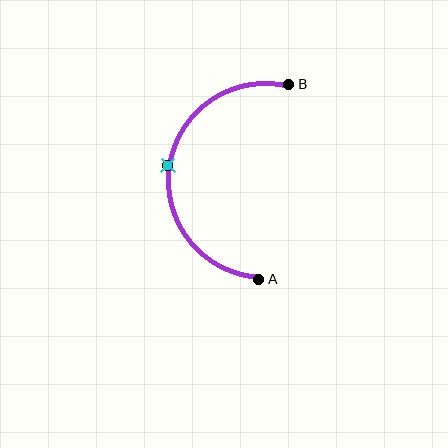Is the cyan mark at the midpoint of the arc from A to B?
Yes. The cyan mark lies on the arc at equal arc-length from both A and B — it is the arc midpoint.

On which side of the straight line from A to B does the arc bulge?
The arc bulges to the left of the straight line connecting A and B.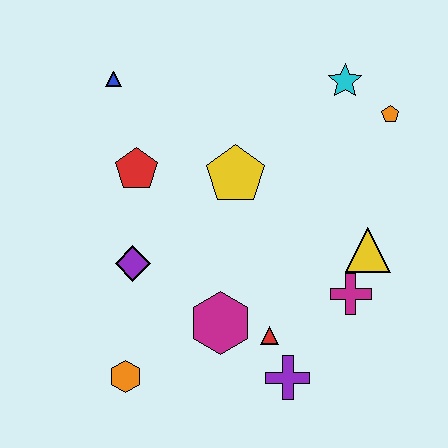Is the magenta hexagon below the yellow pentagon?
Yes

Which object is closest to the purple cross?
The red triangle is closest to the purple cross.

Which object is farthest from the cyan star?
The orange hexagon is farthest from the cyan star.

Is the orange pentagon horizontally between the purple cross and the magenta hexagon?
No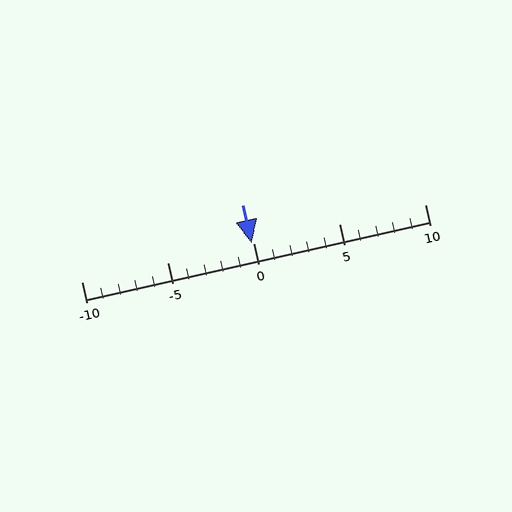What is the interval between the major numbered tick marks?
The major tick marks are spaced 5 units apart.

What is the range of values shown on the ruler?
The ruler shows values from -10 to 10.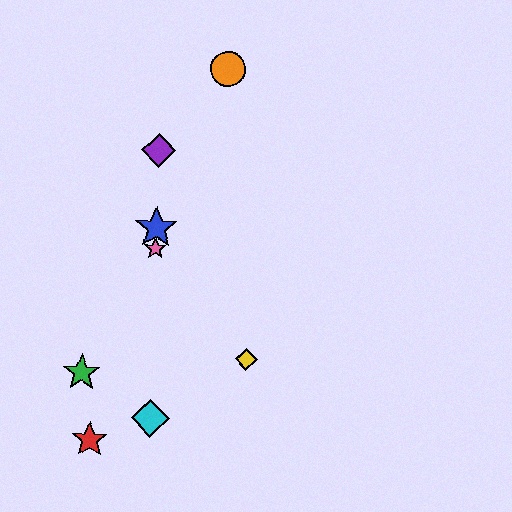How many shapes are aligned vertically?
4 shapes (the blue star, the purple diamond, the cyan diamond, the pink star) are aligned vertically.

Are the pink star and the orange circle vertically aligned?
No, the pink star is at x≈156 and the orange circle is at x≈228.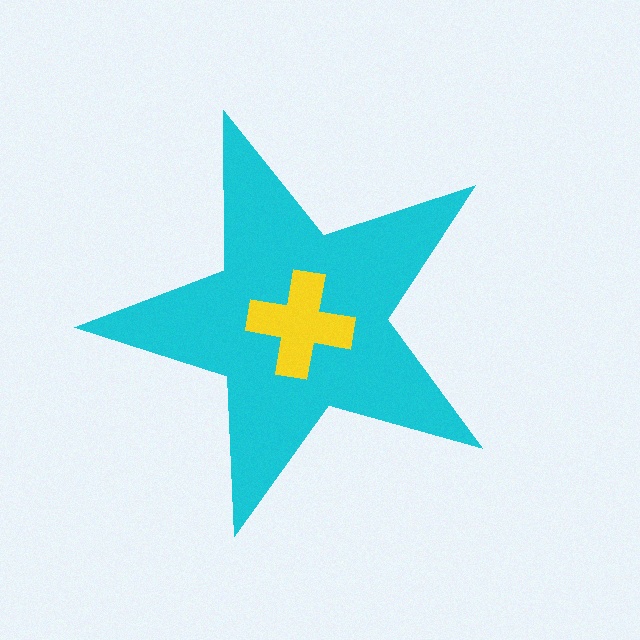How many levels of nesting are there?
2.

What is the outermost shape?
The cyan star.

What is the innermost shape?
The yellow cross.